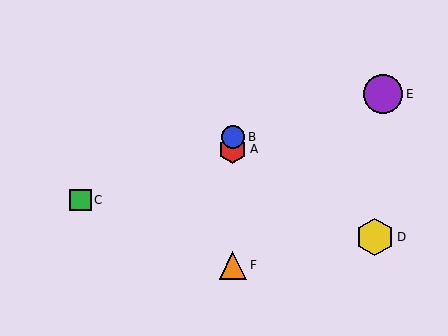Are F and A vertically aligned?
Yes, both are at x≈233.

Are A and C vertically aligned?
No, A is at x≈233 and C is at x≈80.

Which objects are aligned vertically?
Objects A, B, F are aligned vertically.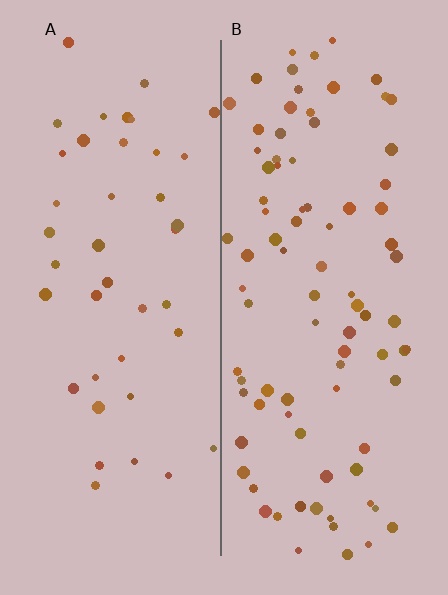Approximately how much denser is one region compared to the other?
Approximately 2.1× — region B over region A.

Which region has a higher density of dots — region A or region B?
B (the right).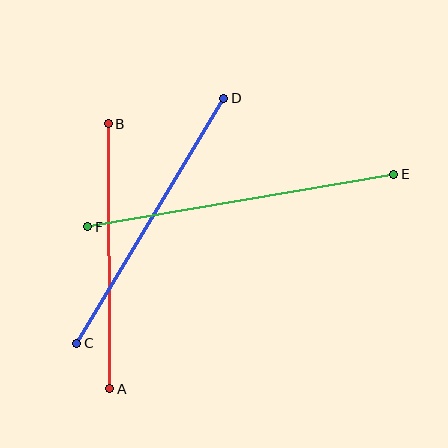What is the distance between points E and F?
The distance is approximately 310 pixels.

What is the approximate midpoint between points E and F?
The midpoint is at approximately (241, 200) pixels.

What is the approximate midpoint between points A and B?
The midpoint is at approximately (109, 256) pixels.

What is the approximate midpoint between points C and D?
The midpoint is at approximately (150, 221) pixels.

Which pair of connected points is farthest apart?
Points E and F are farthest apart.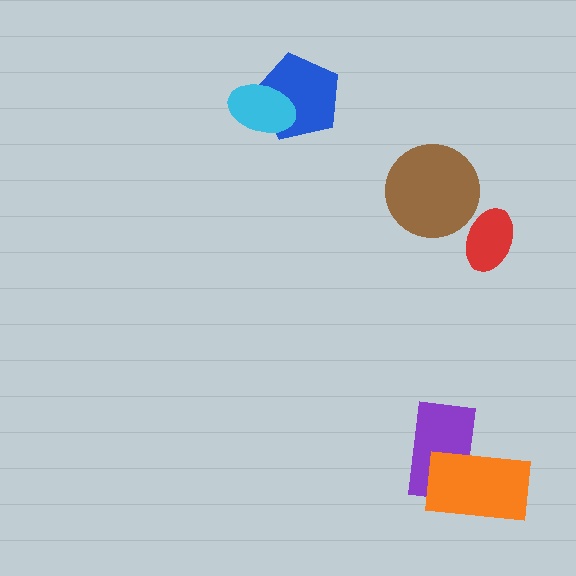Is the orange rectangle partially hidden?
No, no other shape covers it.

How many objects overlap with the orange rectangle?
1 object overlaps with the orange rectangle.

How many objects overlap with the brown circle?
0 objects overlap with the brown circle.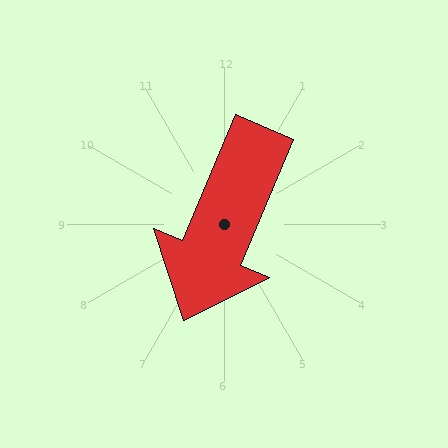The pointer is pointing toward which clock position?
Roughly 7 o'clock.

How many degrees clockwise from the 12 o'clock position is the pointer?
Approximately 203 degrees.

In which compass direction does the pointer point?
Southwest.